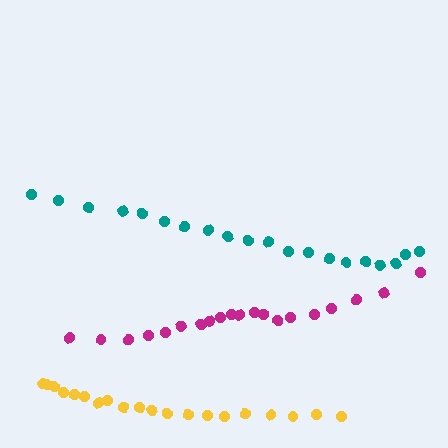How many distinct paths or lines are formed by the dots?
There are 3 distinct paths.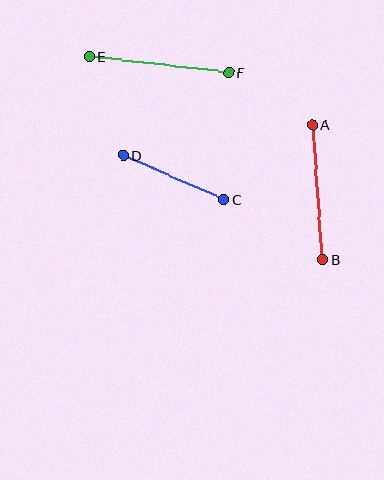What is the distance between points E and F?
The distance is approximately 141 pixels.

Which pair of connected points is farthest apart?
Points E and F are farthest apart.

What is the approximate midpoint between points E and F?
The midpoint is at approximately (159, 64) pixels.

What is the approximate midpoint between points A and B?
The midpoint is at approximately (317, 192) pixels.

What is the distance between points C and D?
The distance is approximately 110 pixels.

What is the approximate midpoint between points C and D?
The midpoint is at approximately (173, 177) pixels.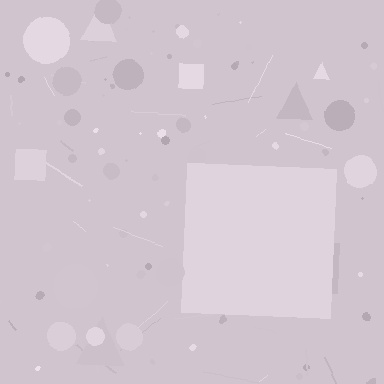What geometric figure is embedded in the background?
A square is embedded in the background.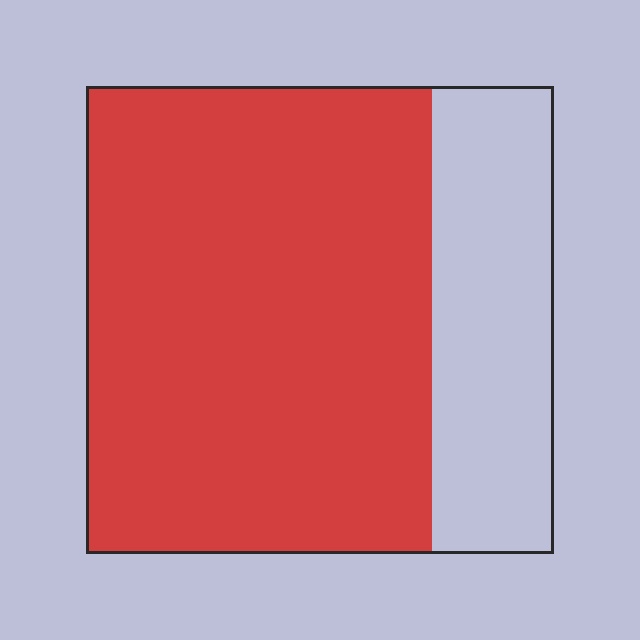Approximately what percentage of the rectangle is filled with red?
Approximately 75%.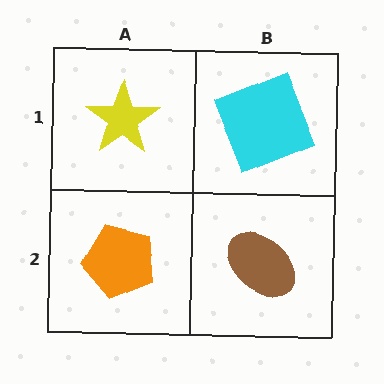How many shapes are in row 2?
2 shapes.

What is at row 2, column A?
An orange pentagon.